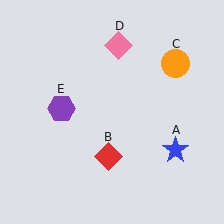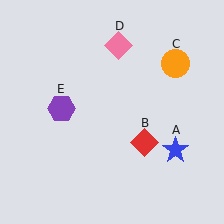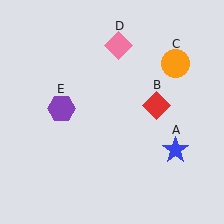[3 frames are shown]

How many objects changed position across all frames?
1 object changed position: red diamond (object B).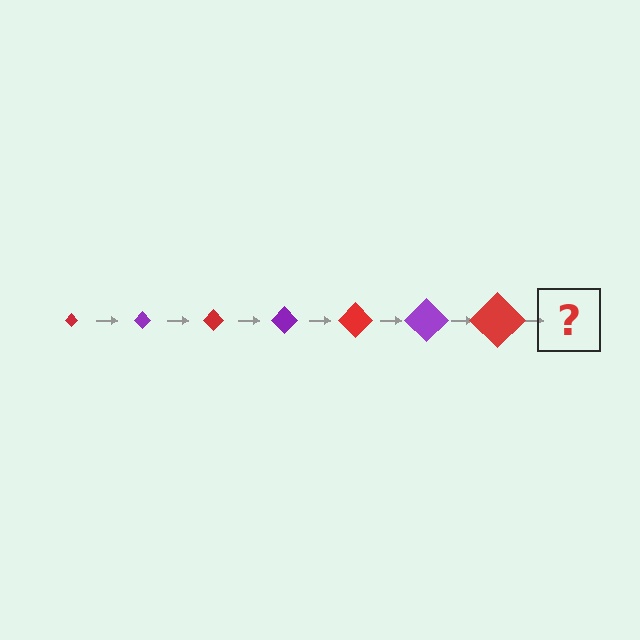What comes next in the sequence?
The next element should be a purple diamond, larger than the previous one.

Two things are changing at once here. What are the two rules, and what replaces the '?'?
The two rules are that the diamond grows larger each step and the color cycles through red and purple. The '?' should be a purple diamond, larger than the previous one.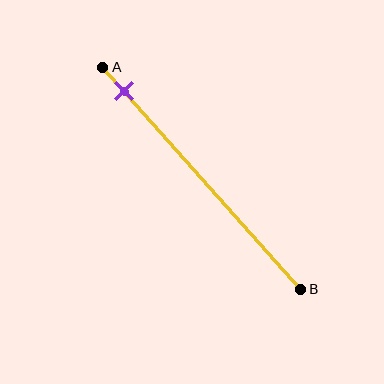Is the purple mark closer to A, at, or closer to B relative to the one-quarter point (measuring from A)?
The purple mark is closer to point A than the one-quarter point of segment AB.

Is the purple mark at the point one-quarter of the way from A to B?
No, the mark is at about 10% from A, not at the 25% one-quarter point.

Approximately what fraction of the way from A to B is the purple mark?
The purple mark is approximately 10% of the way from A to B.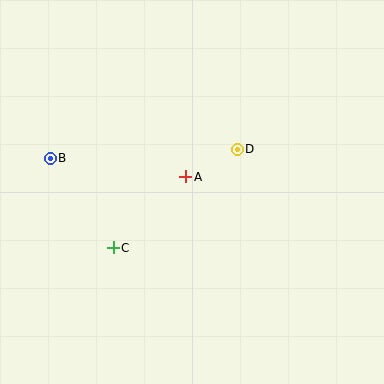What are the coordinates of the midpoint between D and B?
The midpoint between D and B is at (144, 154).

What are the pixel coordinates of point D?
Point D is at (237, 149).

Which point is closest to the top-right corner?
Point D is closest to the top-right corner.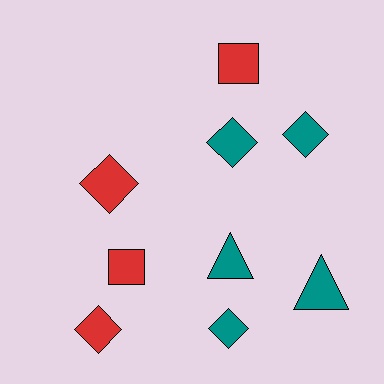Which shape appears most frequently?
Diamond, with 5 objects.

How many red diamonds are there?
There are 2 red diamonds.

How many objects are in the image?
There are 9 objects.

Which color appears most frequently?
Teal, with 5 objects.